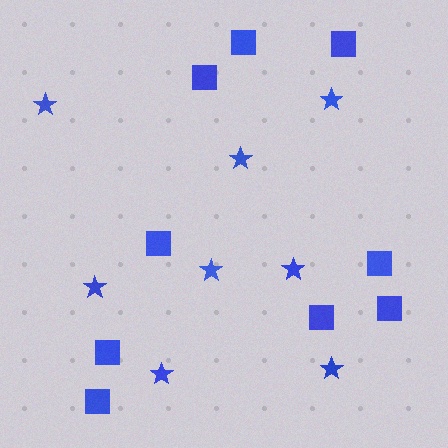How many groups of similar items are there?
There are 2 groups: one group of stars (8) and one group of squares (9).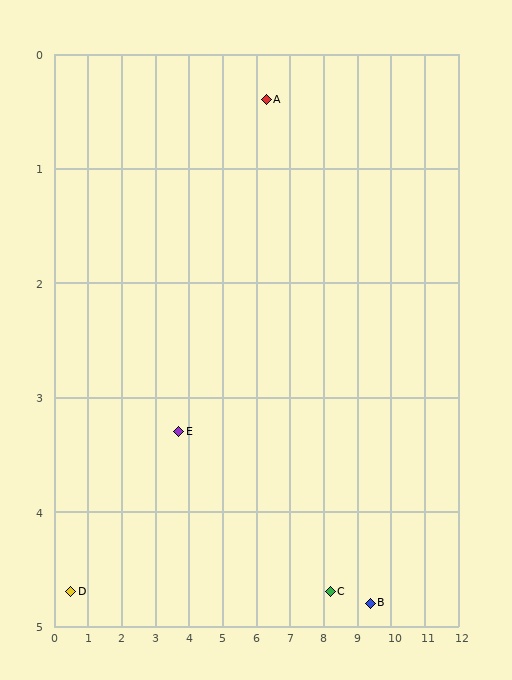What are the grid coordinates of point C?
Point C is at approximately (8.2, 4.7).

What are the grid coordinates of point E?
Point E is at approximately (3.7, 3.3).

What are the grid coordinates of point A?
Point A is at approximately (6.3, 0.4).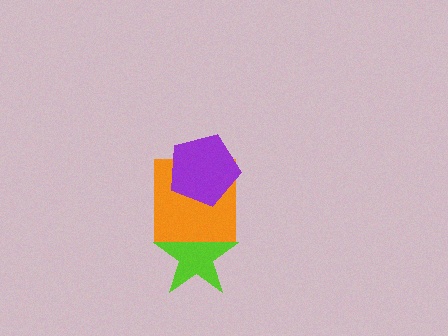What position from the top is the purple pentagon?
The purple pentagon is 1st from the top.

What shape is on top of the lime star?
The orange square is on top of the lime star.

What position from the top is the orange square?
The orange square is 2nd from the top.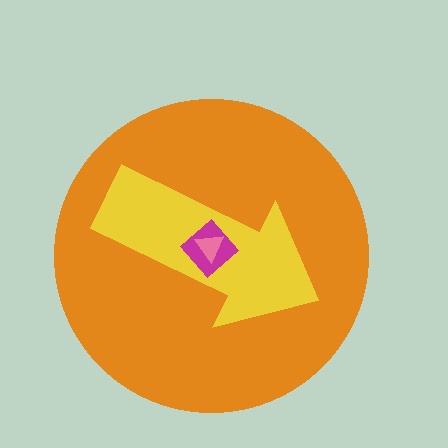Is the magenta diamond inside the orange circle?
Yes.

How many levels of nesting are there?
4.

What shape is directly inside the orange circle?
The yellow arrow.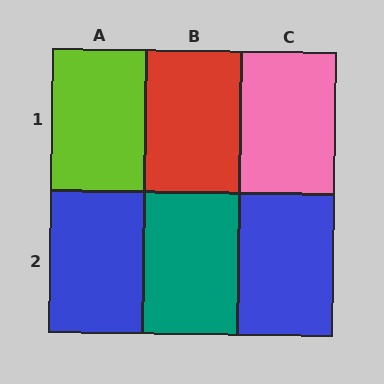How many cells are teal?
1 cell is teal.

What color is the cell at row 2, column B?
Teal.